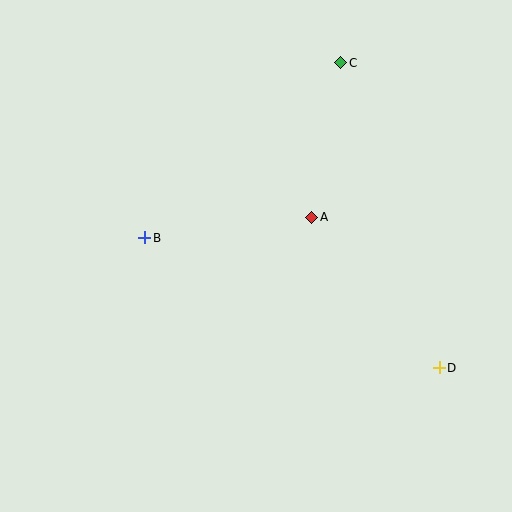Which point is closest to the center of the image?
Point A at (312, 217) is closest to the center.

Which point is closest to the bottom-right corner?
Point D is closest to the bottom-right corner.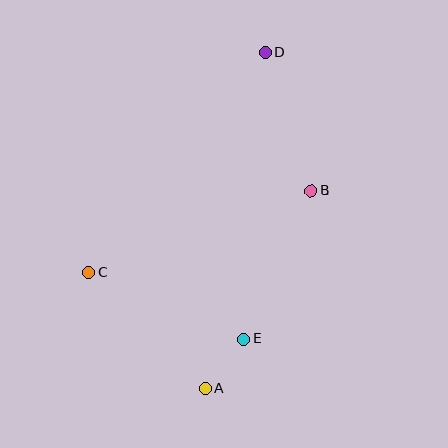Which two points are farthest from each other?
Points A and D are farthest from each other.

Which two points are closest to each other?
Points A and E are closest to each other.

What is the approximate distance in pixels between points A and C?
The distance between A and C is approximately 165 pixels.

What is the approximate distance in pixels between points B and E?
The distance between B and E is approximately 163 pixels.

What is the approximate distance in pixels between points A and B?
The distance between A and B is approximately 225 pixels.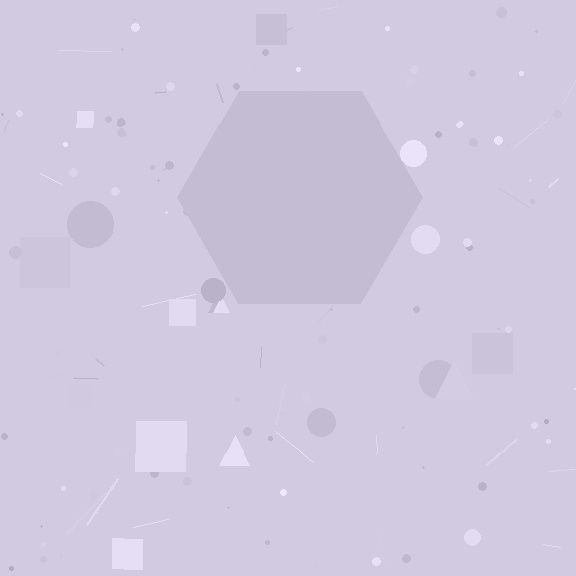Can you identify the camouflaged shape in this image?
The camouflaged shape is a hexagon.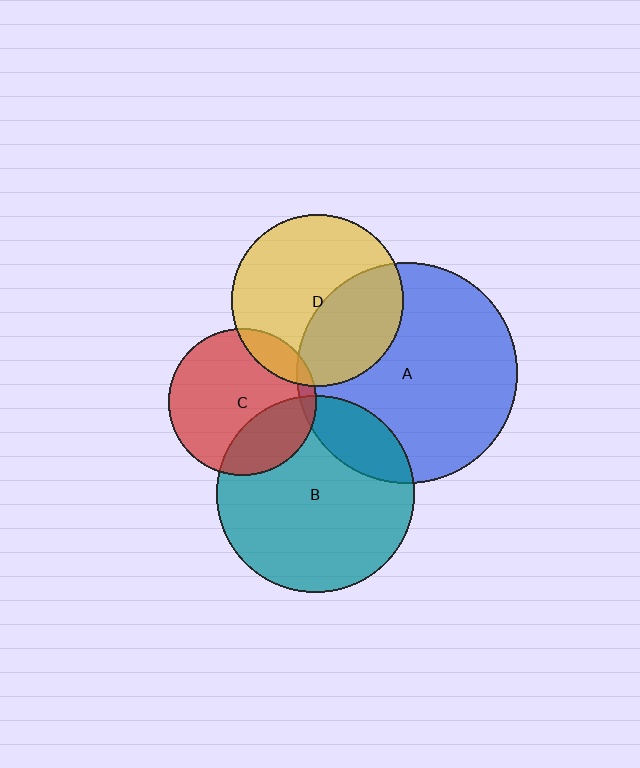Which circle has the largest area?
Circle A (blue).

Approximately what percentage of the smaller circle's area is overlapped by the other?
Approximately 15%.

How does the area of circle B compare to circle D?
Approximately 1.3 times.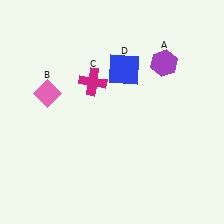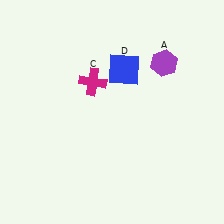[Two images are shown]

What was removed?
The pink diamond (B) was removed in Image 2.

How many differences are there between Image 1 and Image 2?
There is 1 difference between the two images.